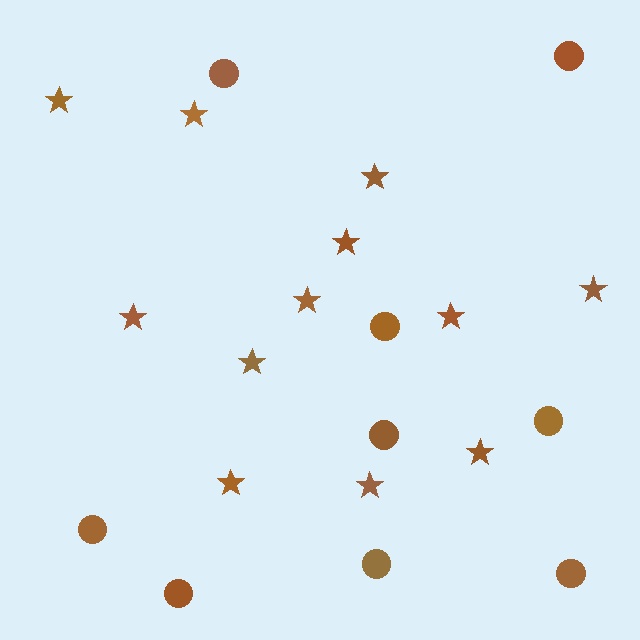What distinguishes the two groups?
There are 2 groups: one group of stars (12) and one group of circles (9).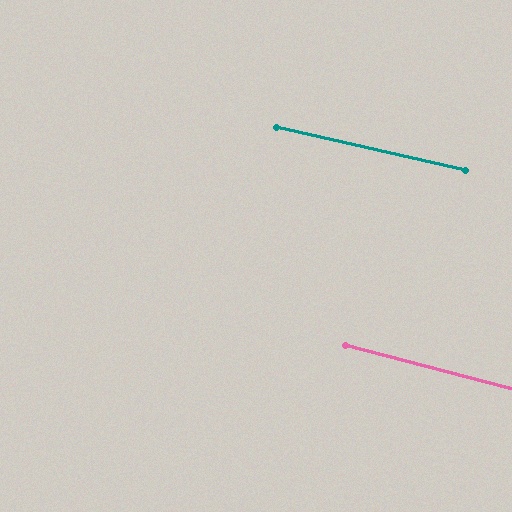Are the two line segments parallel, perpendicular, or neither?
Parallel — their directions differ by only 1.8°.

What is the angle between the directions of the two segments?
Approximately 2 degrees.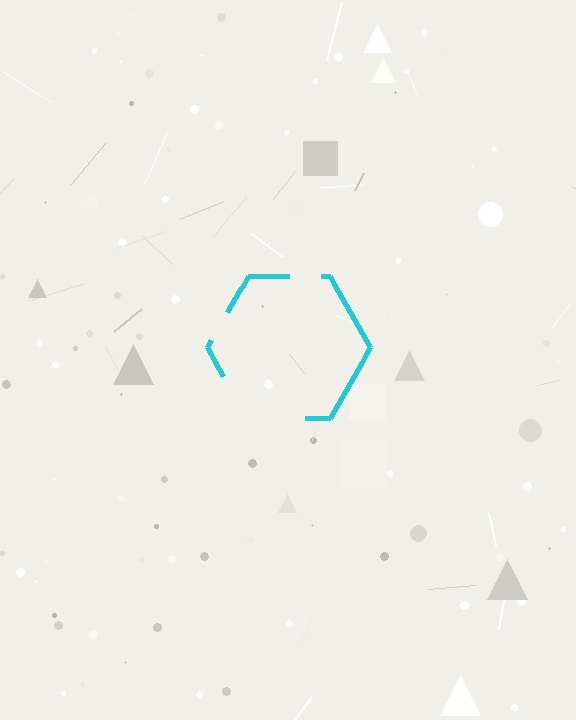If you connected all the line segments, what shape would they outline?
They would outline a hexagon.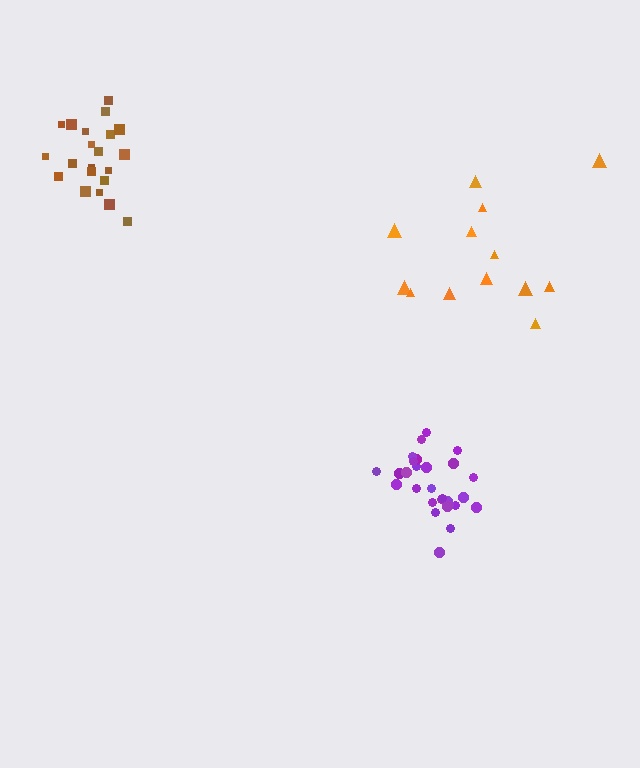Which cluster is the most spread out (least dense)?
Orange.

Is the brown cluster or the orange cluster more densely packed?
Brown.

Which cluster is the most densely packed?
Purple.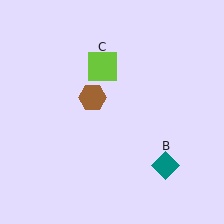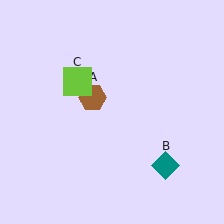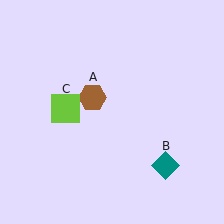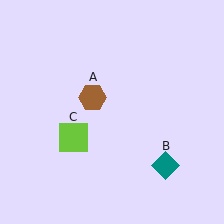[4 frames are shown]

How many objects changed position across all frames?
1 object changed position: lime square (object C).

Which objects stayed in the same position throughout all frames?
Brown hexagon (object A) and teal diamond (object B) remained stationary.